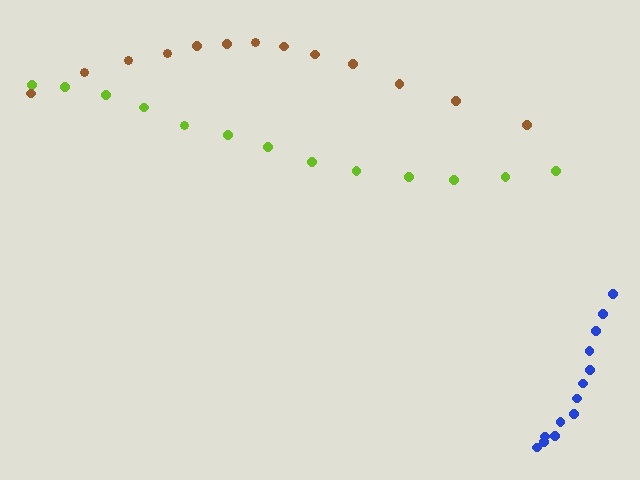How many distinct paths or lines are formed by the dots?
There are 3 distinct paths.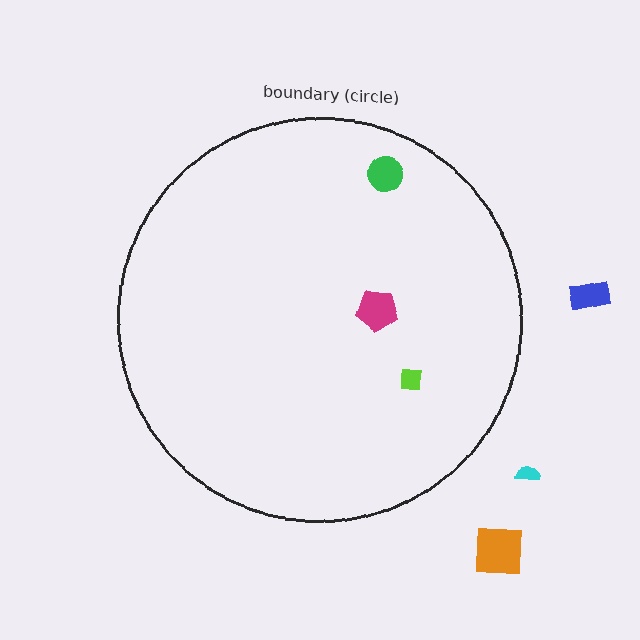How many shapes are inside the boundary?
3 inside, 3 outside.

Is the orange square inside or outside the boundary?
Outside.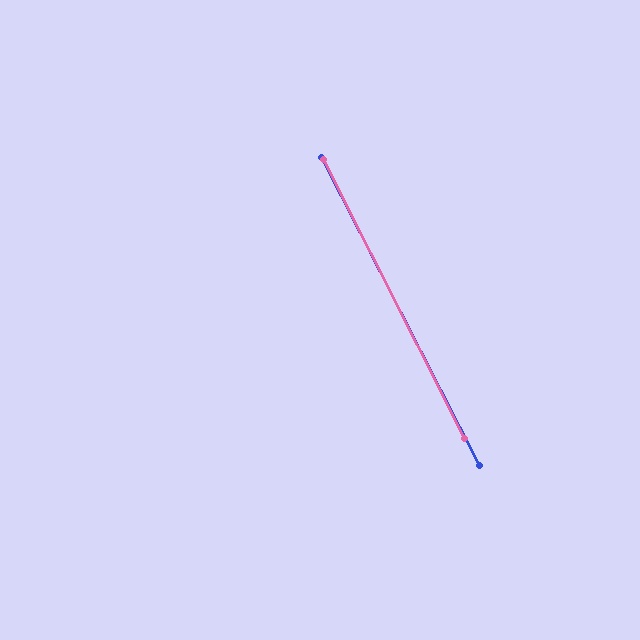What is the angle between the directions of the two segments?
Approximately 0 degrees.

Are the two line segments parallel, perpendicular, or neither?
Parallel — their directions differ by only 0.3°.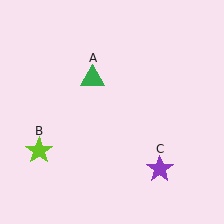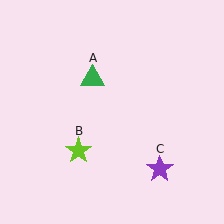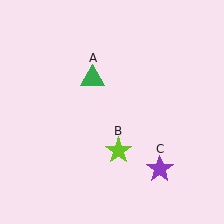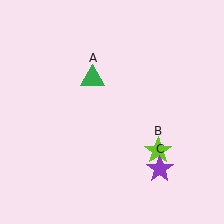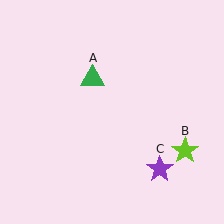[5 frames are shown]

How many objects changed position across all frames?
1 object changed position: lime star (object B).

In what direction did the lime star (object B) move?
The lime star (object B) moved right.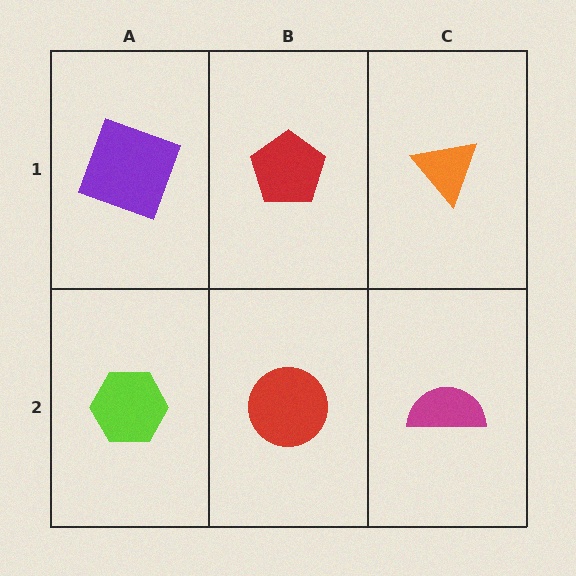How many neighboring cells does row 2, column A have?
2.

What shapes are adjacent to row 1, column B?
A red circle (row 2, column B), a purple square (row 1, column A), an orange triangle (row 1, column C).